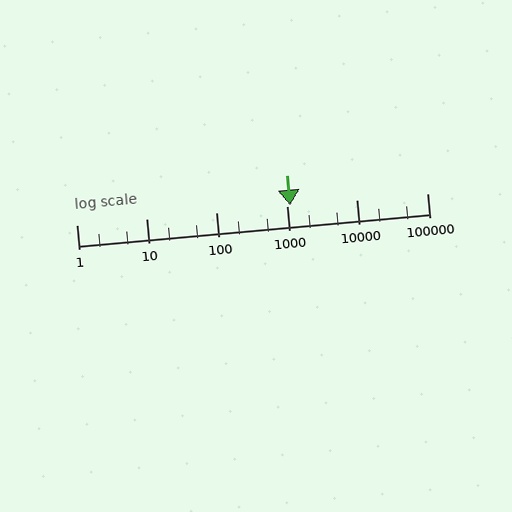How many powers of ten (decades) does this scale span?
The scale spans 5 decades, from 1 to 100000.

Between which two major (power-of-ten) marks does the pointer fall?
The pointer is between 1000 and 10000.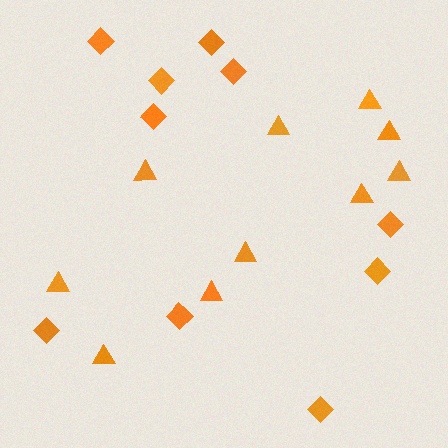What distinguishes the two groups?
There are 2 groups: one group of triangles (10) and one group of diamonds (10).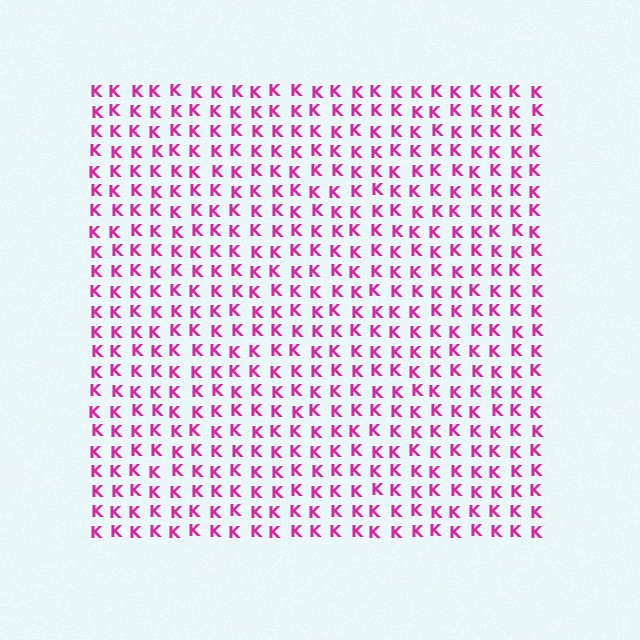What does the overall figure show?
The overall figure shows a square.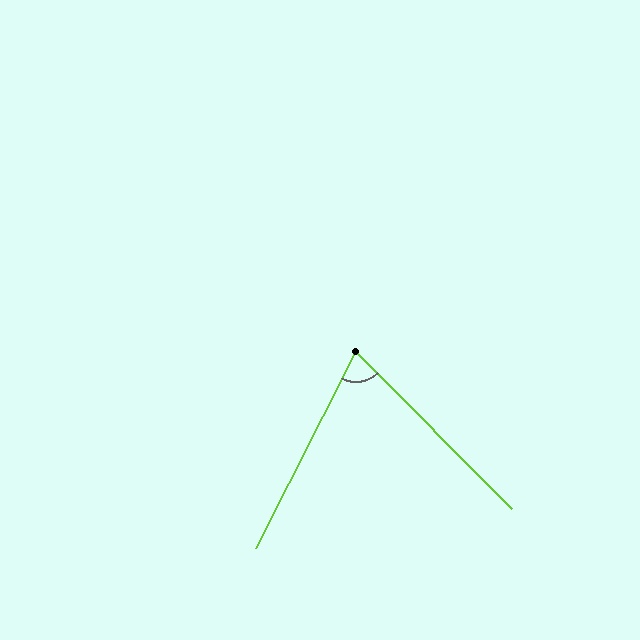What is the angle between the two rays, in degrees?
Approximately 72 degrees.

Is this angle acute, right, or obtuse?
It is acute.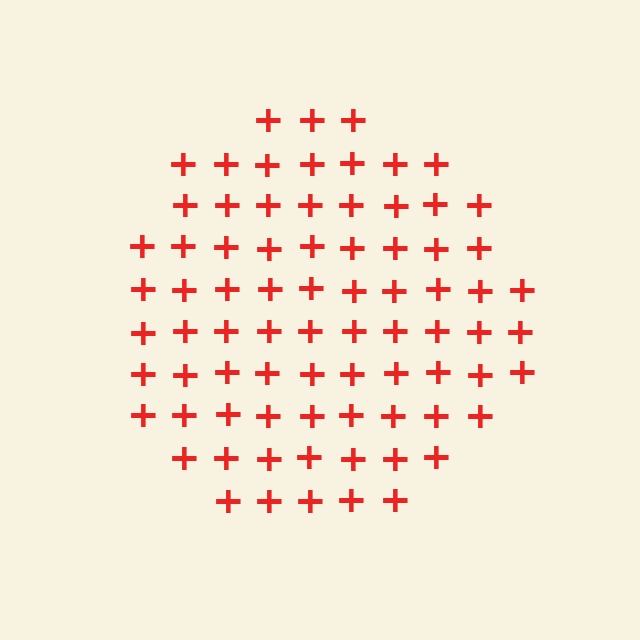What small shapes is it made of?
It is made of small plus signs.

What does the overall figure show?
The overall figure shows a circle.